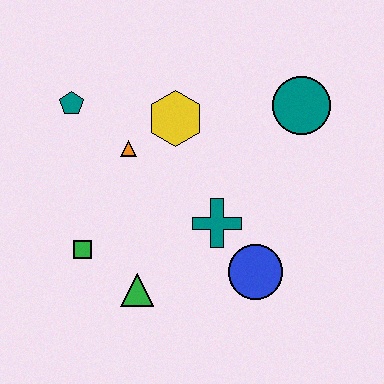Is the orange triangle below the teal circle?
Yes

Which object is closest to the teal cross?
The blue circle is closest to the teal cross.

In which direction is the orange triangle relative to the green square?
The orange triangle is above the green square.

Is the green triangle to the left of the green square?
No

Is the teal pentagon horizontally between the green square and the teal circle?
No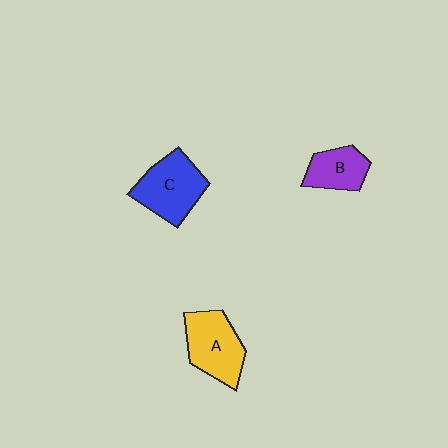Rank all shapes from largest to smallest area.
From largest to smallest: C (blue), A (yellow), B (purple).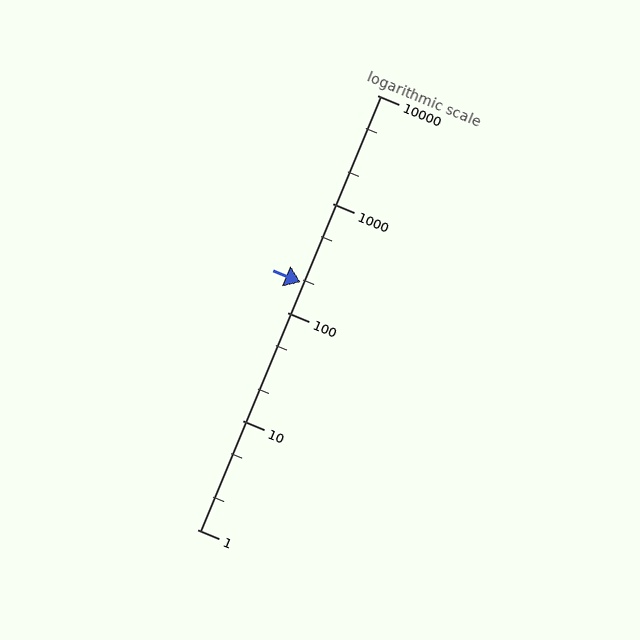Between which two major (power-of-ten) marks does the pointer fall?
The pointer is between 100 and 1000.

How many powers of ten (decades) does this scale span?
The scale spans 4 decades, from 1 to 10000.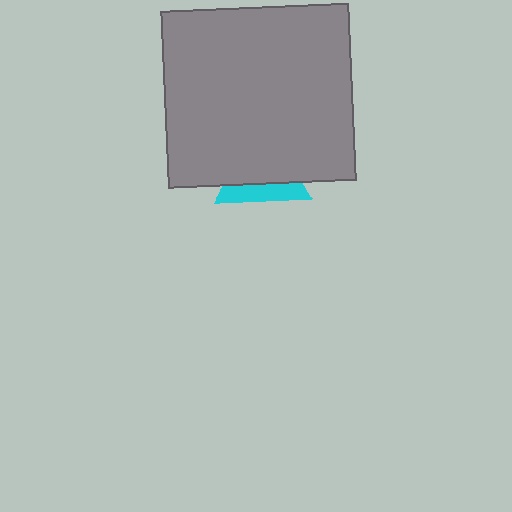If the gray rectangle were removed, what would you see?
You would see the complete cyan triangle.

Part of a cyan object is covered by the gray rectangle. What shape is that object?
It is a triangle.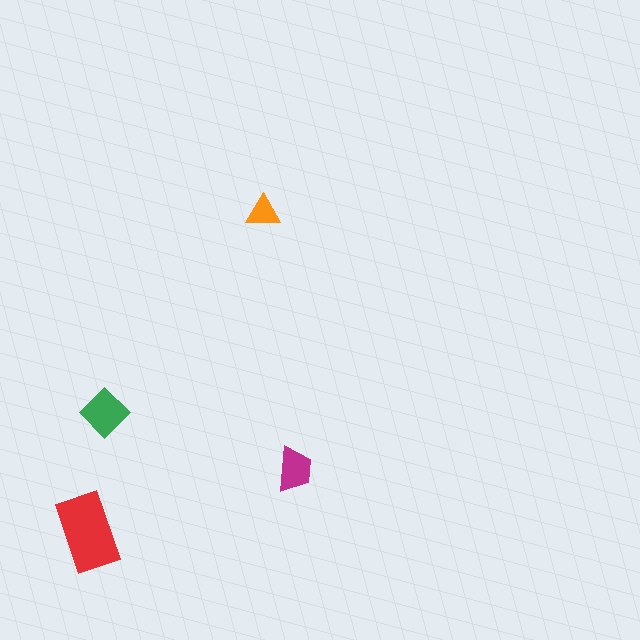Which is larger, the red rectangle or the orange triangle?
The red rectangle.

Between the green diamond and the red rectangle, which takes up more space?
The red rectangle.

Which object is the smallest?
The orange triangle.